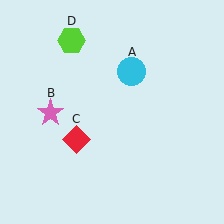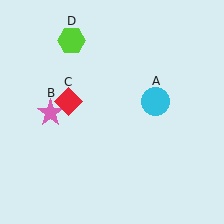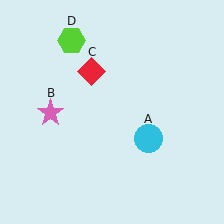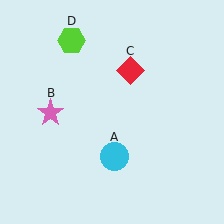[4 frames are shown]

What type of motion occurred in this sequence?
The cyan circle (object A), red diamond (object C) rotated clockwise around the center of the scene.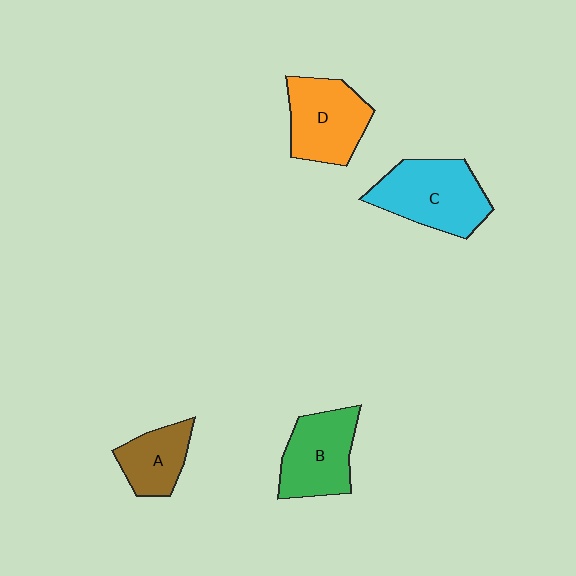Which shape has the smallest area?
Shape A (brown).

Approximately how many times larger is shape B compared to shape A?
Approximately 1.4 times.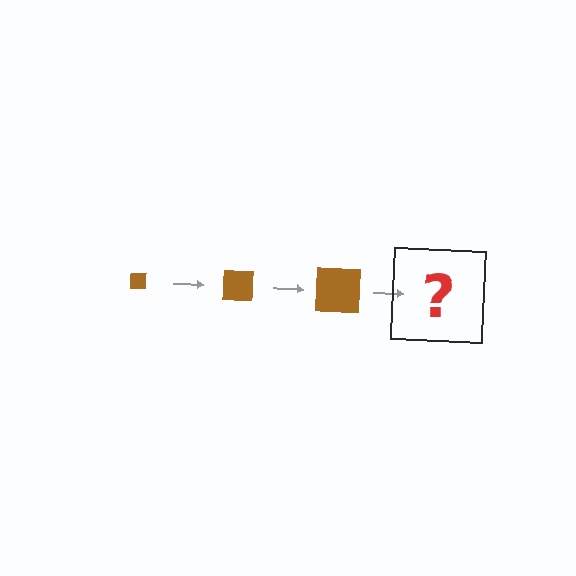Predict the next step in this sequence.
The next step is a brown square, larger than the previous one.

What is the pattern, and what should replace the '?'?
The pattern is that the square gets progressively larger each step. The '?' should be a brown square, larger than the previous one.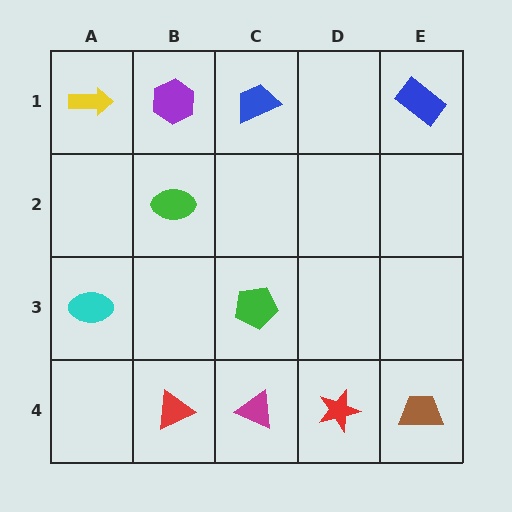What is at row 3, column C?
A green pentagon.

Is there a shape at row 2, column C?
No, that cell is empty.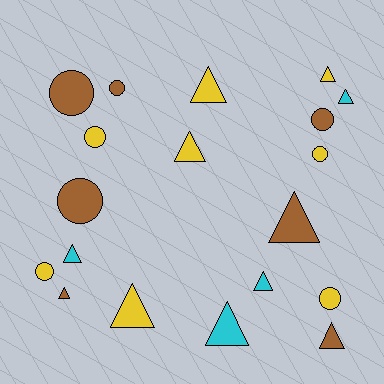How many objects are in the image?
There are 19 objects.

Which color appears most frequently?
Yellow, with 8 objects.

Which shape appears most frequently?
Triangle, with 11 objects.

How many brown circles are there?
There are 4 brown circles.